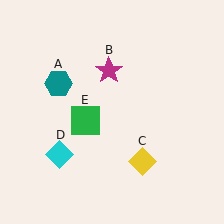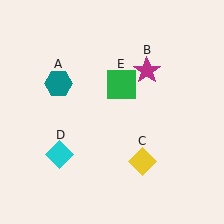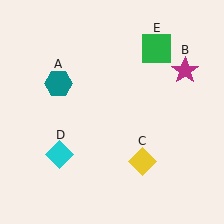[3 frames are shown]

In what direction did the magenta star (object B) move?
The magenta star (object B) moved right.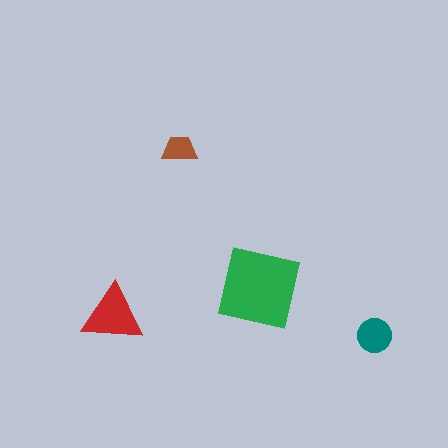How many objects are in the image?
There are 4 objects in the image.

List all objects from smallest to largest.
The brown trapezoid, the teal circle, the red triangle, the green square.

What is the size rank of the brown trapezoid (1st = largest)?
4th.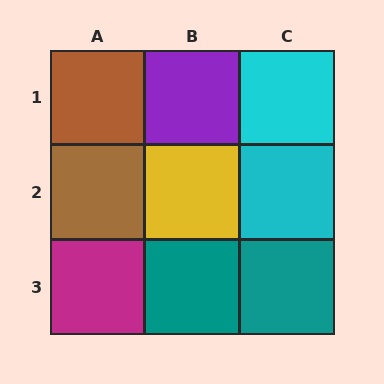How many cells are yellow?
1 cell is yellow.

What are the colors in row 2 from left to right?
Brown, yellow, cyan.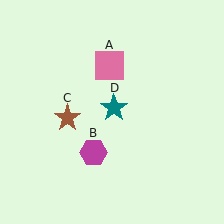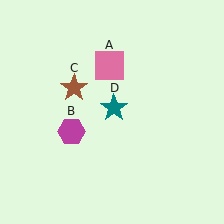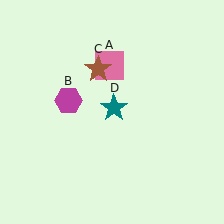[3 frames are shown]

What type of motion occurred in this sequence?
The magenta hexagon (object B), brown star (object C) rotated clockwise around the center of the scene.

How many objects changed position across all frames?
2 objects changed position: magenta hexagon (object B), brown star (object C).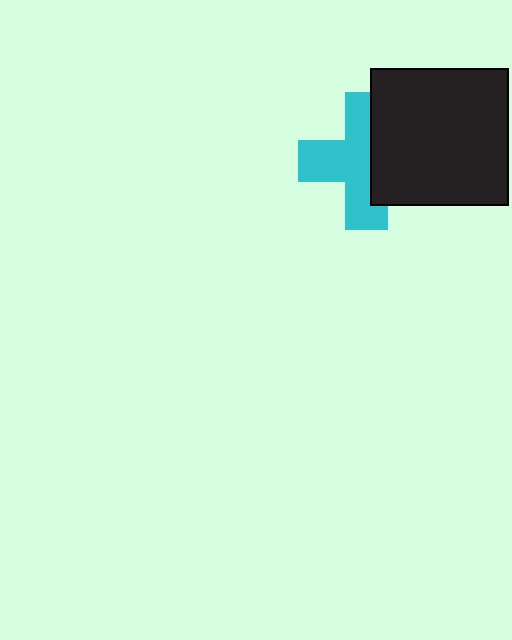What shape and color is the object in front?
The object in front is a black square.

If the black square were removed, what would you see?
You would see the complete cyan cross.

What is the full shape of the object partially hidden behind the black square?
The partially hidden object is a cyan cross.